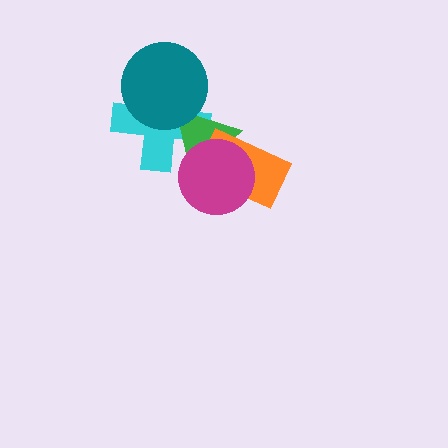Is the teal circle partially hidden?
No, no other shape covers it.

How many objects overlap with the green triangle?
4 objects overlap with the green triangle.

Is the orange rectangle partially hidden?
Yes, it is partially covered by another shape.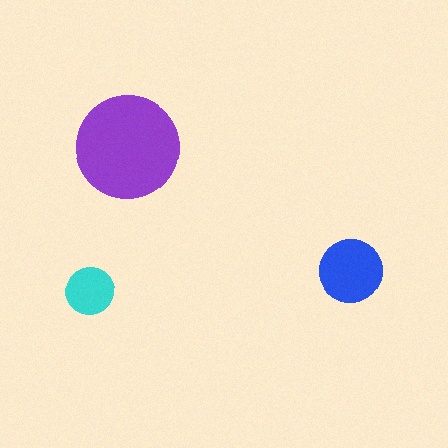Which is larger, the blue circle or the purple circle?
The purple one.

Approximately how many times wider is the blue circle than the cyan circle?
About 1.5 times wider.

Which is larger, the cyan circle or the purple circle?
The purple one.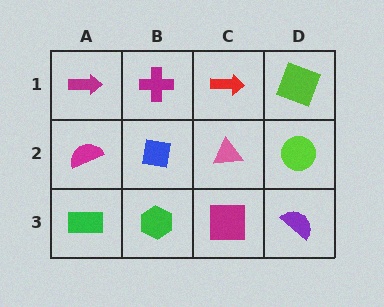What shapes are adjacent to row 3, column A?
A magenta semicircle (row 2, column A), a green hexagon (row 3, column B).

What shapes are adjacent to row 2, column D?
A lime square (row 1, column D), a purple semicircle (row 3, column D), a pink triangle (row 2, column C).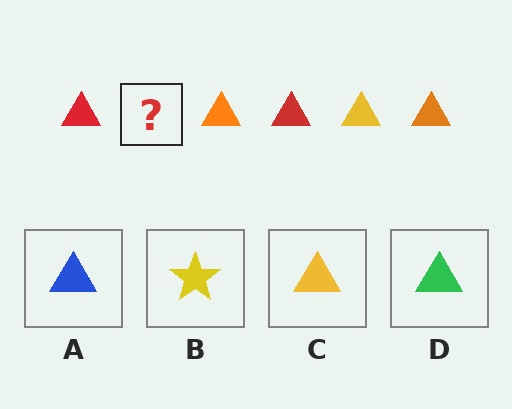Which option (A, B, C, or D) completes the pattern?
C.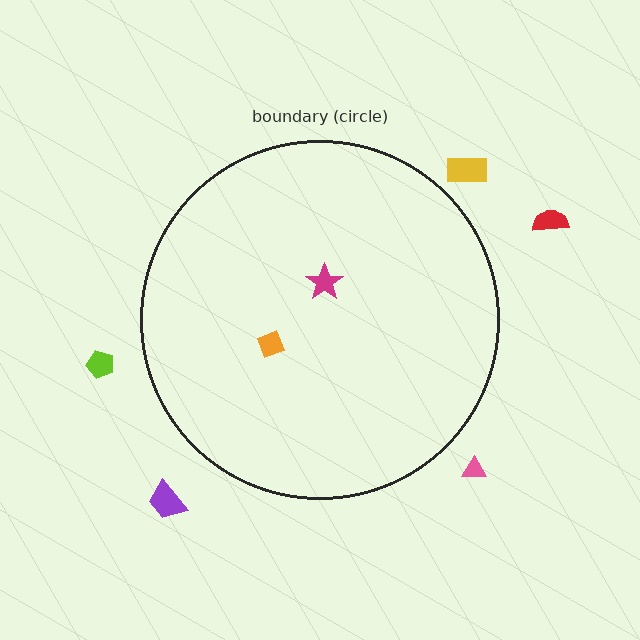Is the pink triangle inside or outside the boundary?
Outside.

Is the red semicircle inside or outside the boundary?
Outside.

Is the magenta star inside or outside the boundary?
Inside.